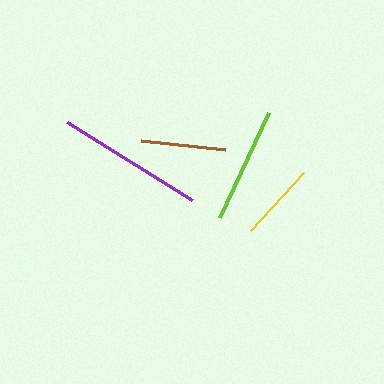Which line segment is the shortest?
The yellow line is the shortest at approximately 78 pixels.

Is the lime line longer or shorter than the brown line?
The lime line is longer than the brown line.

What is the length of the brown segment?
The brown segment is approximately 85 pixels long.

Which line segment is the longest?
The purple line is the longest at approximately 148 pixels.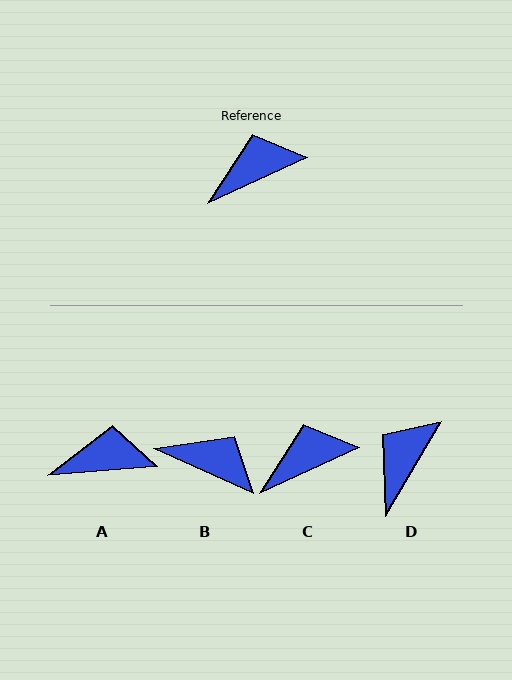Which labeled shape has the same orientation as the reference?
C.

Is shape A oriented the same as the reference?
No, it is off by about 20 degrees.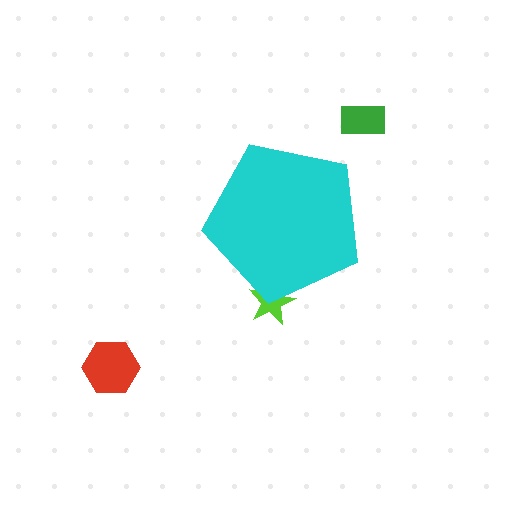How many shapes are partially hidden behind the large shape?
1 shape is partially hidden.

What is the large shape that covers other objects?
A cyan pentagon.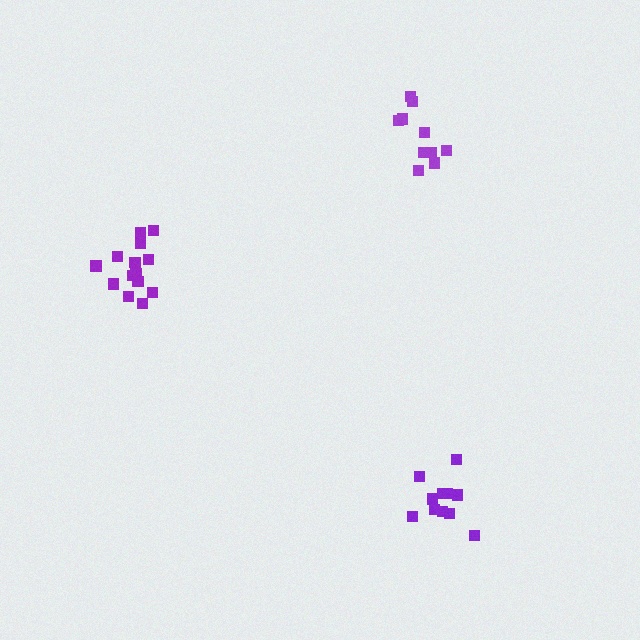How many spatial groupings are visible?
There are 3 spatial groupings.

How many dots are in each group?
Group 1: 11 dots, Group 2: 10 dots, Group 3: 14 dots (35 total).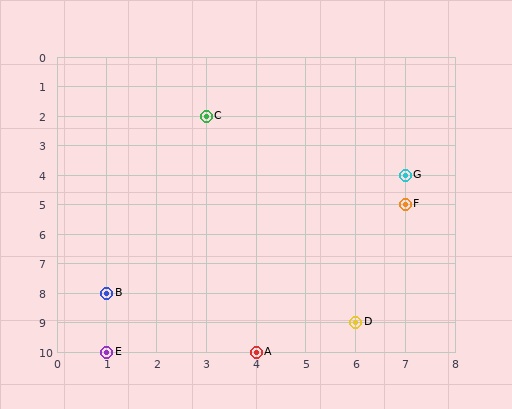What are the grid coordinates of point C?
Point C is at grid coordinates (3, 2).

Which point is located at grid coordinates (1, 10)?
Point E is at (1, 10).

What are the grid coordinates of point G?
Point G is at grid coordinates (7, 4).